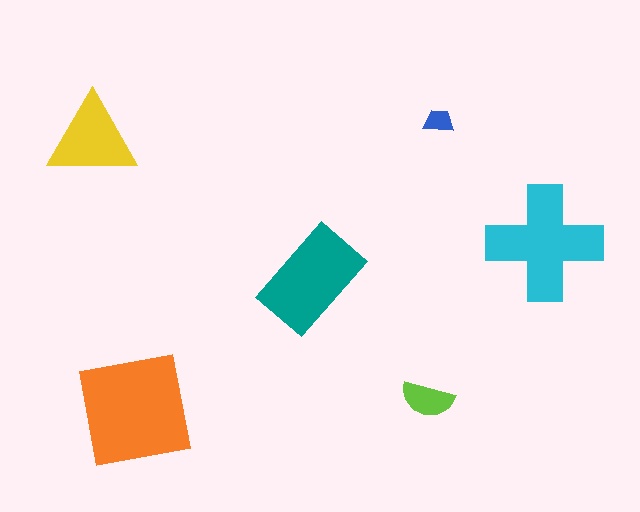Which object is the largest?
The orange square.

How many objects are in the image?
There are 6 objects in the image.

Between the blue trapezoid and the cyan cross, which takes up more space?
The cyan cross.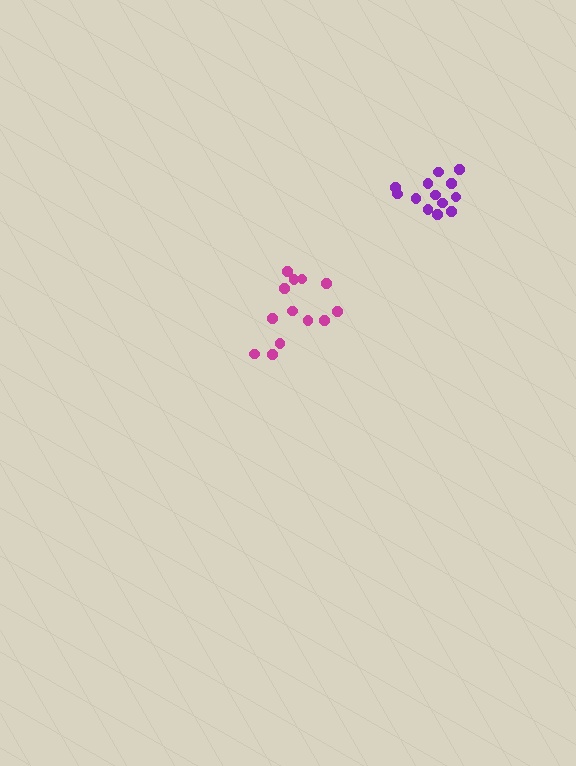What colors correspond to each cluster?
The clusters are colored: magenta, purple.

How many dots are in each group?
Group 1: 13 dots, Group 2: 13 dots (26 total).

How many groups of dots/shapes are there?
There are 2 groups.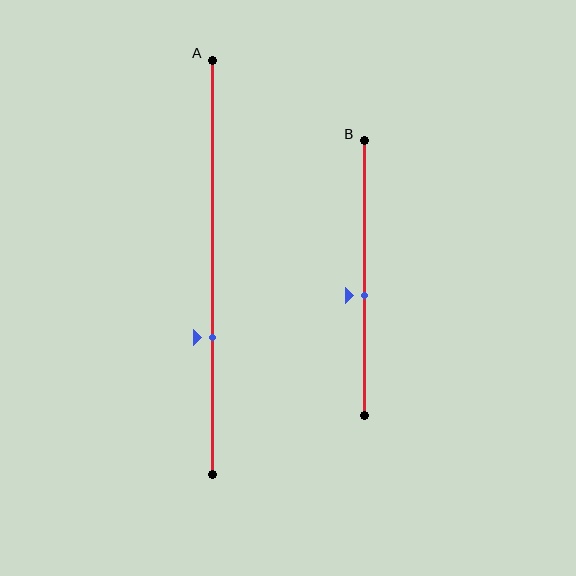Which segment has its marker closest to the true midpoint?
Segment B has its marker closest to the true midpoint.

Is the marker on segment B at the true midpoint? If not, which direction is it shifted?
No, the marker on segment B is shifted downward by about 6% of the segment length.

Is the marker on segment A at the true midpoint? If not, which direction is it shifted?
No, the marker on segment A is shifted downward by about 17% of the segment length.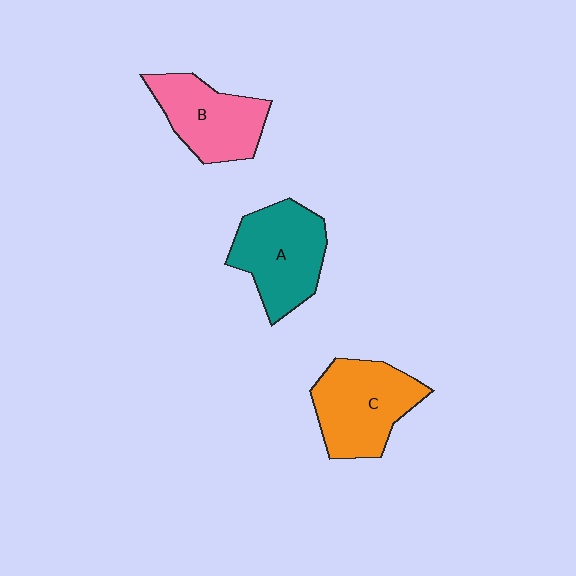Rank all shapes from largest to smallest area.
From largest to smallest: C (orange), A (teal), B (pink).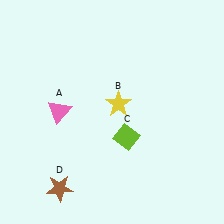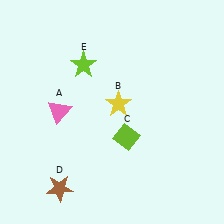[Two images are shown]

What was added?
A lime star (E) was added in Image 2.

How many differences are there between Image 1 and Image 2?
There is 1 difference between the two images.